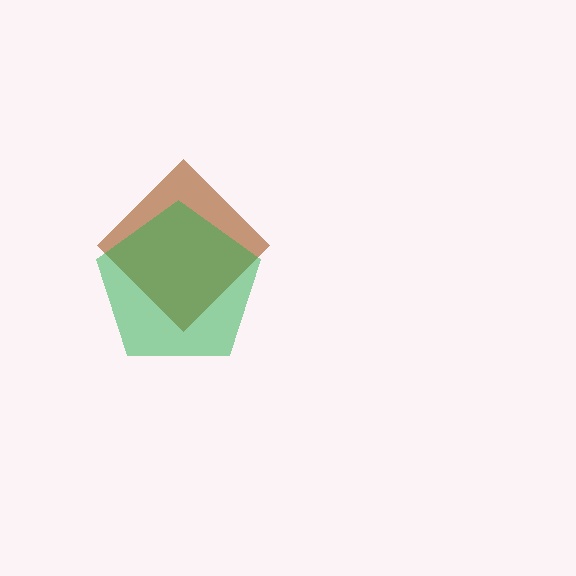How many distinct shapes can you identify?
There are 2 distinct shapes: a brown diamond, a green pentagon.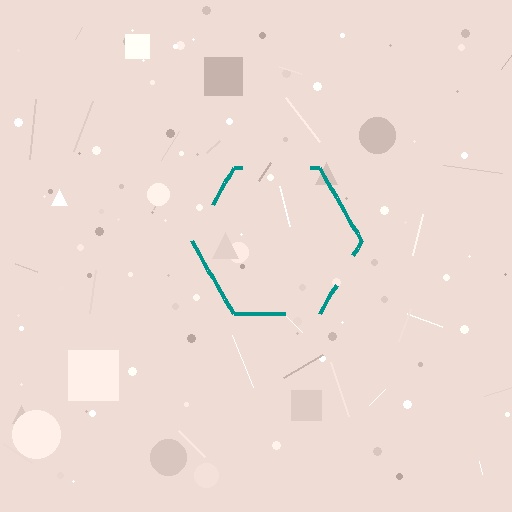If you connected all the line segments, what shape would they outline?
They would outline a hexagon.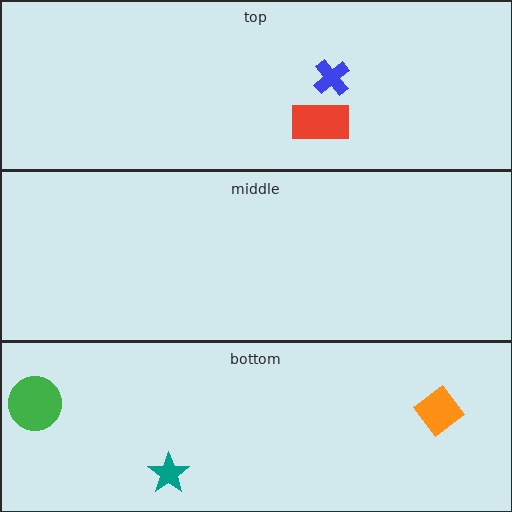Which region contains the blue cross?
The top region.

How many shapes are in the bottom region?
3.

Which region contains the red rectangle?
The top region.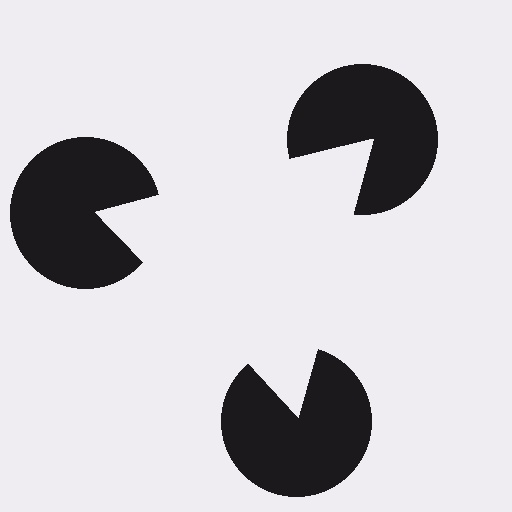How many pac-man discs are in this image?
There are 3 — one at each vertex of the illusory triangle.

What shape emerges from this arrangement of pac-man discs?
An illusory triangle — its edges are inferred from the aligned wedge cuts in the pac-man discs, not physically drawn.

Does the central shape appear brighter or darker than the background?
It typically appears slightly brighter than the background, even though no actual brightness change is drawn.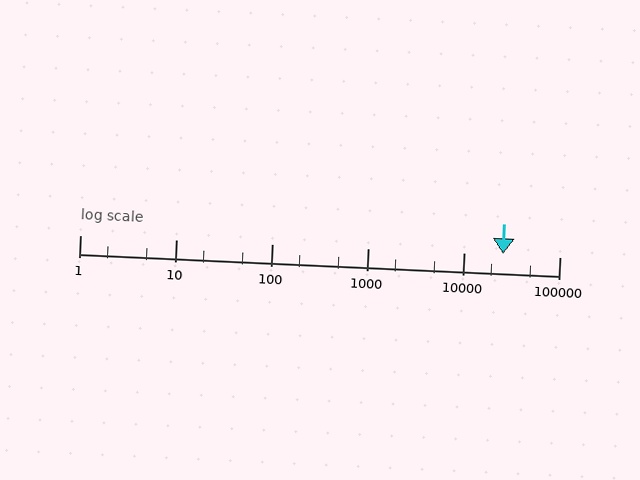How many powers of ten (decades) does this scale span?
The scale spans 5 decades, from 1 to 100000.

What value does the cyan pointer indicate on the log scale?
The pointer indicates approximately 26000.